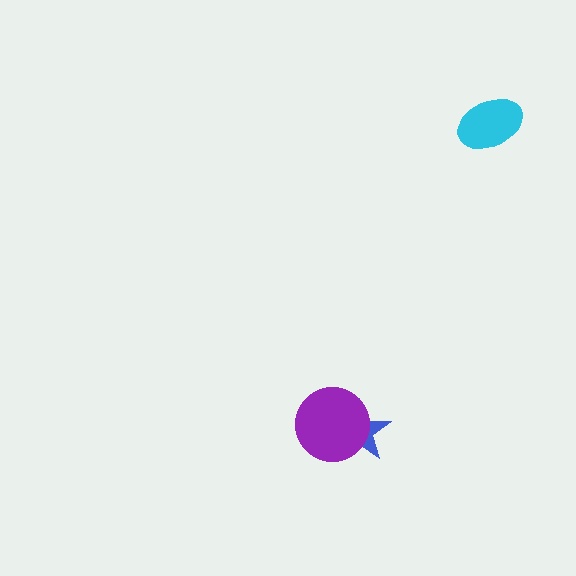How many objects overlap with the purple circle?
1 object overlaps with the purple circle.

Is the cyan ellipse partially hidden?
No, no other shape covers it.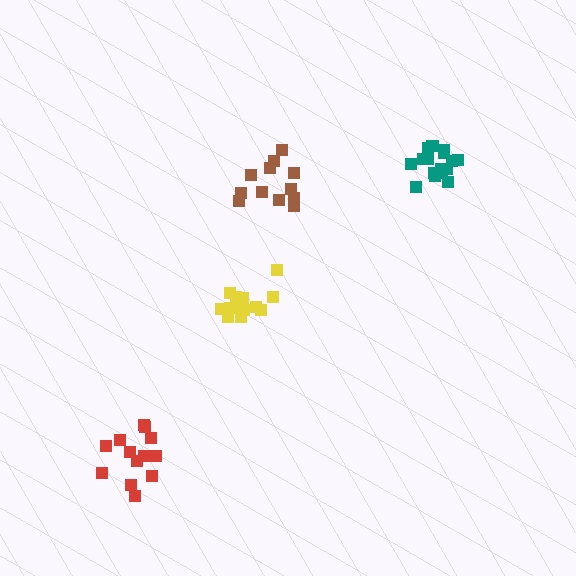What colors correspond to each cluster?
The clusters are colored: brown, teal, yellow, red.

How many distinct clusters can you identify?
There are 4 distinct clusters.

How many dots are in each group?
Group 1: 12 dots, Group 2: 16 dots, Group 3: 13 dots, Group 4: 13 dots (54 total).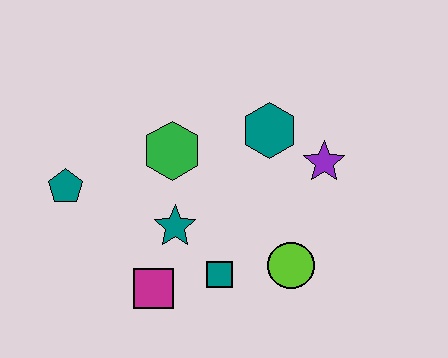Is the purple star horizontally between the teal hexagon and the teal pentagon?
No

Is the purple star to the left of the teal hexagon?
No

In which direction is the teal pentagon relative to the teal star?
The teal pentagon is to the left of the teal star.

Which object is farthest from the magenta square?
The purple star is farthest from the magenta square.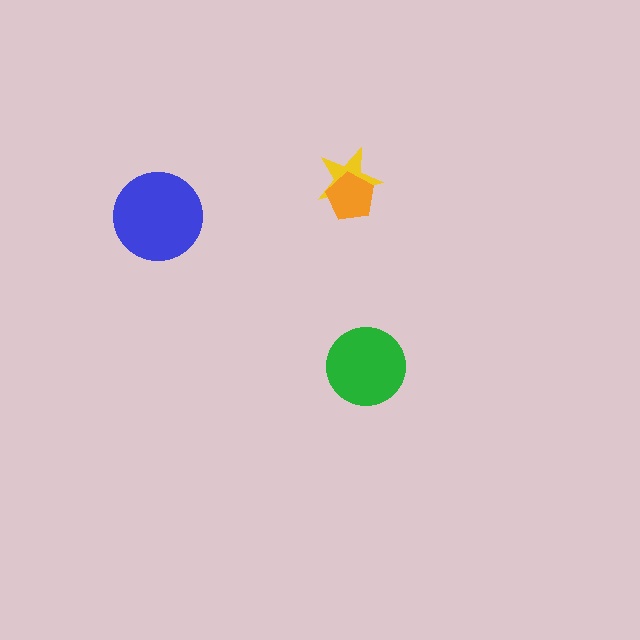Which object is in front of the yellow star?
The orange pentagon is in front of the yellow star.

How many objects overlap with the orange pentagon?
1 object overlaps with the orange pentagon.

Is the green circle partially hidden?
No, no other shape covers it.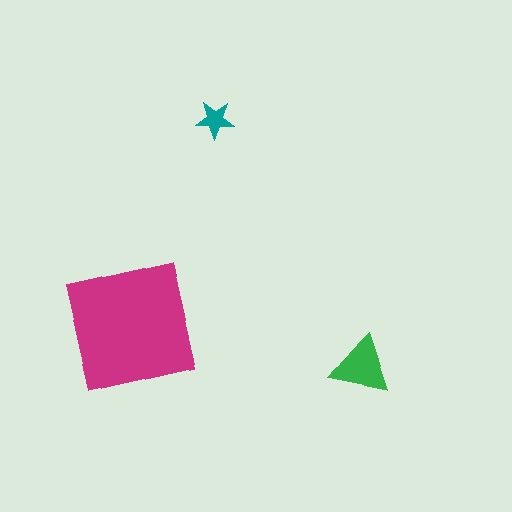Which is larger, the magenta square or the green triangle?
The magenta square.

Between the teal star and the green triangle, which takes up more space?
The green triangle.